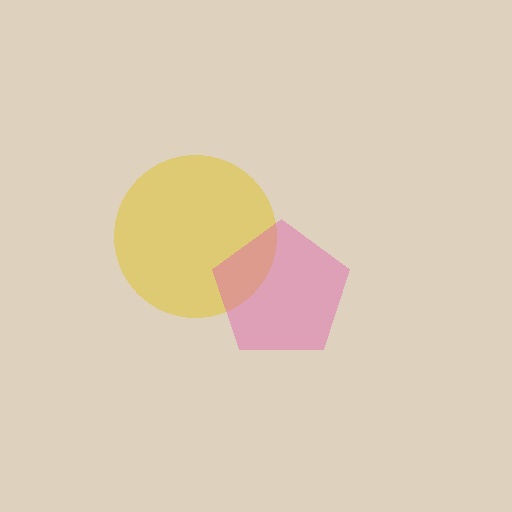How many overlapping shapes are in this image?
There are 2 overlapping shapes in the image.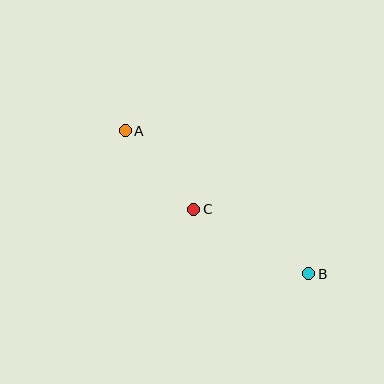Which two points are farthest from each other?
Points A and B are farthest from each other.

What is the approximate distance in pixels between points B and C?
The distance between B and C is approximately 132 pixels.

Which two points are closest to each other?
Points A and C are closest to each other.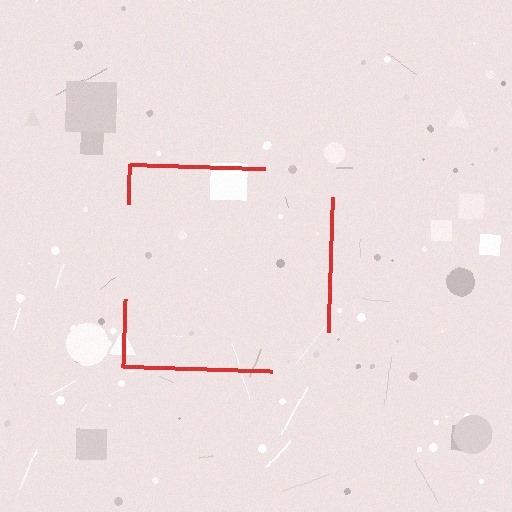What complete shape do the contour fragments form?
The contour fragments form a square.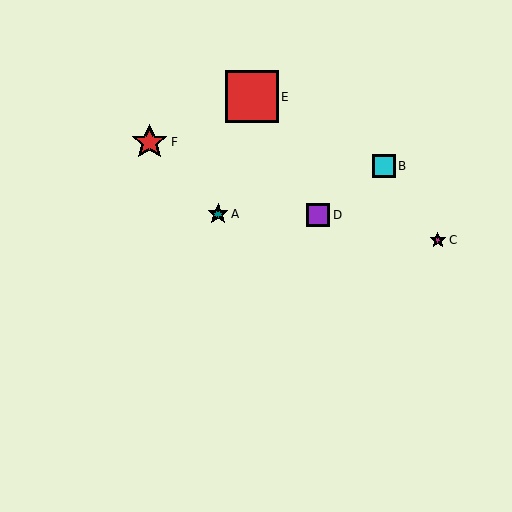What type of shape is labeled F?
Shape F is a red star.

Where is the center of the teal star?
The center of the teal star is at (218, 214).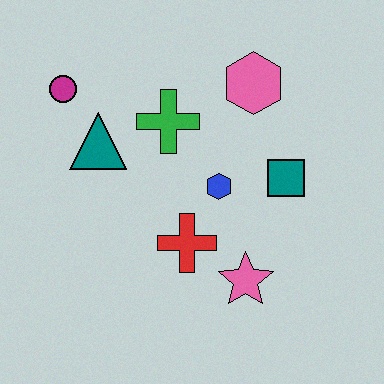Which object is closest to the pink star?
The red cross is closest to the pink star.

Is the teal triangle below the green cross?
Yes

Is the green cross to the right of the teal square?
No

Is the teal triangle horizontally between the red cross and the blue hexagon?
No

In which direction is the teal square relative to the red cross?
The teal square is to the right of the red cross.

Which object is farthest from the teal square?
The magenta circle is farthest from the teal square.